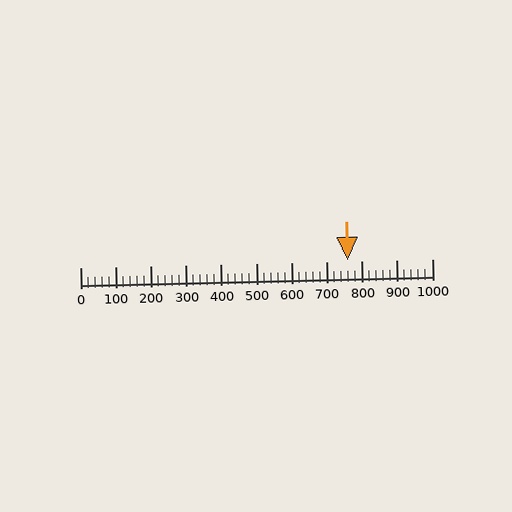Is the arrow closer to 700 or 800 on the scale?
The arrow is closer to 800.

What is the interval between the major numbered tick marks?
The major tick marks are spaced 100 units apart.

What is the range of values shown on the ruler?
The ruler shows values from 0 to 1000.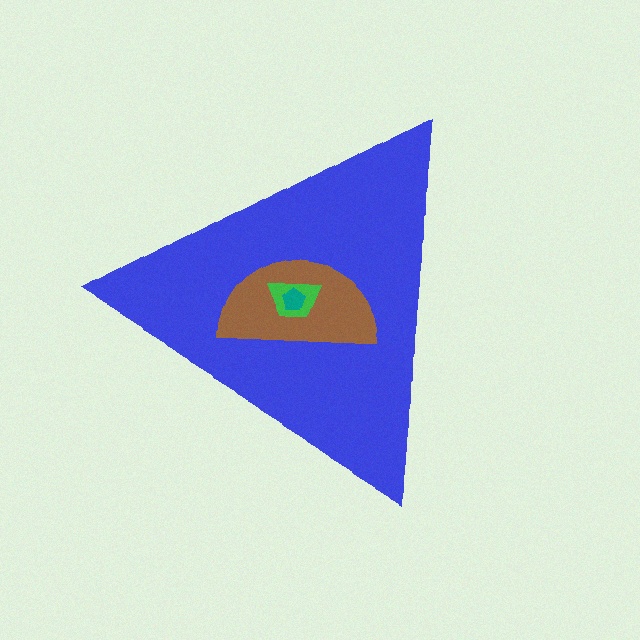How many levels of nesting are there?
4.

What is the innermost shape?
The teal pentagon.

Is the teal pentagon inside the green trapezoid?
Yes.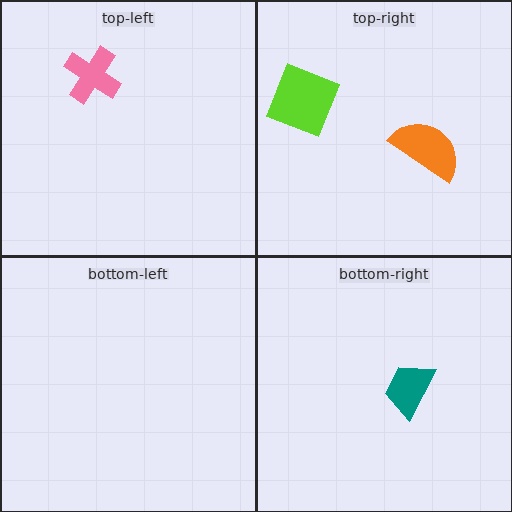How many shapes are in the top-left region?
1.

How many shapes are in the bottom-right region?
1.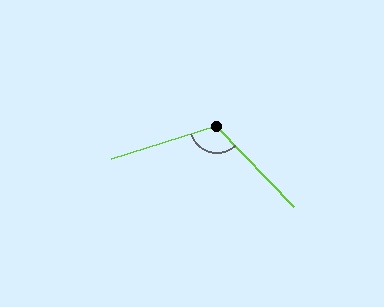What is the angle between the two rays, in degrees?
Approximately 116 degrees.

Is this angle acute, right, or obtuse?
It is obtuse.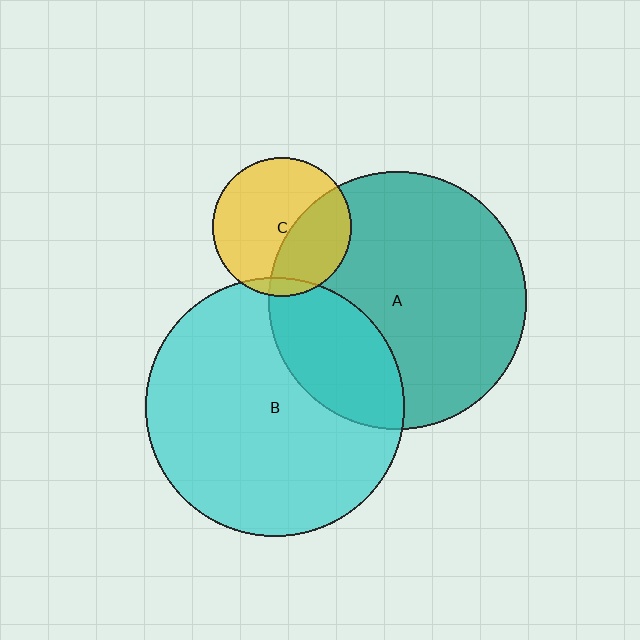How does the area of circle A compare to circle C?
Approximately 3.5 times.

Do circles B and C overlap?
Yes.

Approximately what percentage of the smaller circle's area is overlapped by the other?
Approximately 5%.